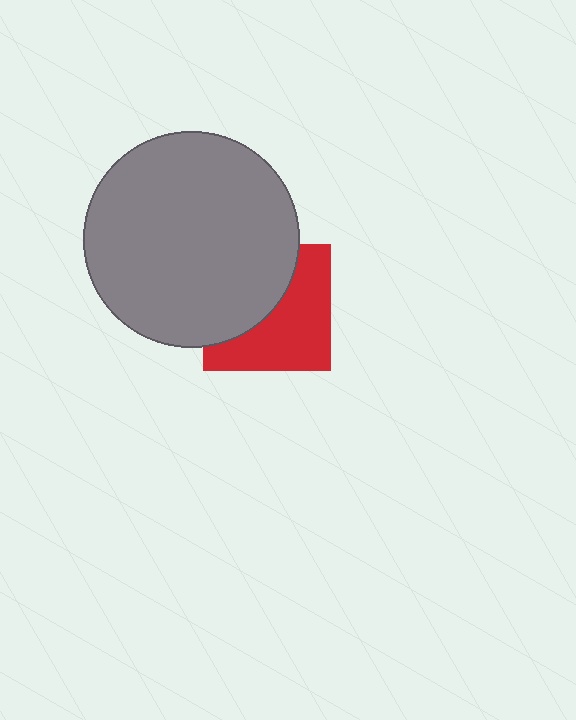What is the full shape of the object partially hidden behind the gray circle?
The partially hidden object is a red square.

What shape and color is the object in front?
The object in front is a gray circle.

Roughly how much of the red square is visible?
About half of it is visible (roughly 54%).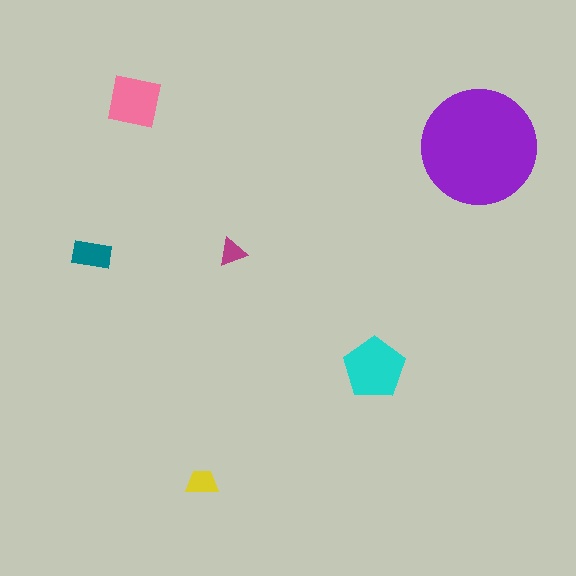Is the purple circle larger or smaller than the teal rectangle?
Larger.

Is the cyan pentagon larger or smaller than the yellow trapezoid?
Larger.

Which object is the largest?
The purple circle.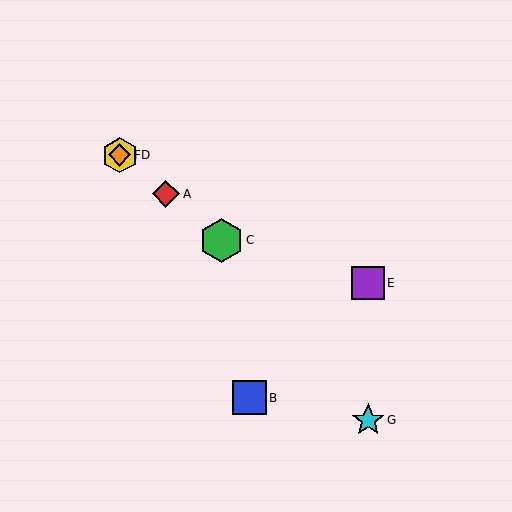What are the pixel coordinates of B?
Object B is at (249, 398).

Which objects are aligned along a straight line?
Objects A, C, D, F are aligned along a straight line.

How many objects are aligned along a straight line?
4 objects (A, C, D, F) are aligned along a straight line.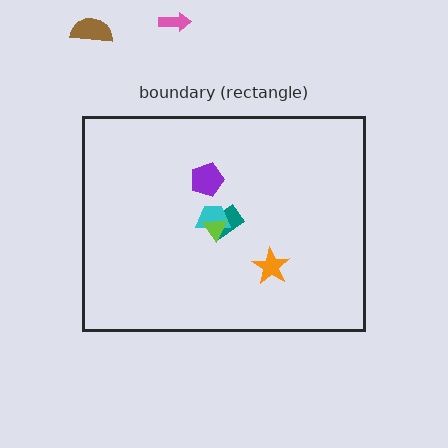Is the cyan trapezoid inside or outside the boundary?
Inside.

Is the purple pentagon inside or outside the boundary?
Inside.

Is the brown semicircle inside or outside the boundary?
Outside.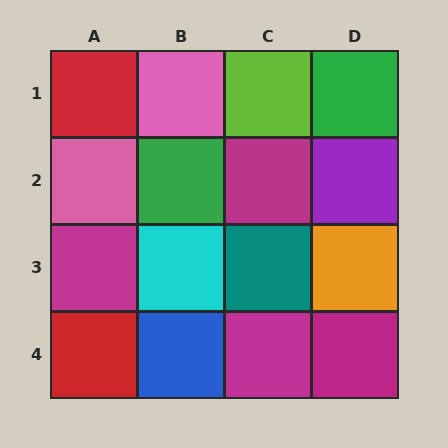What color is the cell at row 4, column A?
Red.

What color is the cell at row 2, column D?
Purple.